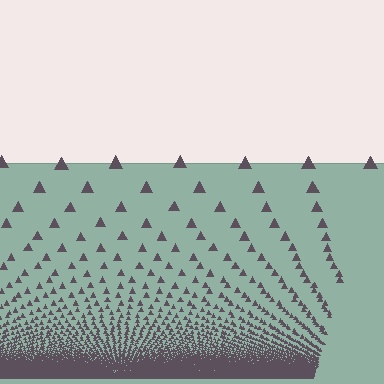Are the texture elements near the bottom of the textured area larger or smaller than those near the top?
Smaller. The gradient is inverted — elements near the bottom are smaller and denser.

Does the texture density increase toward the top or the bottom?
Density increases toward the bottom.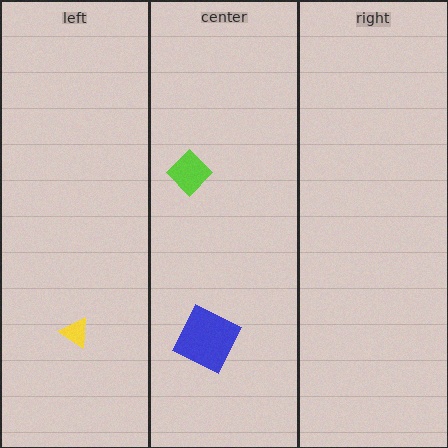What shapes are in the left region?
The yellow triangle.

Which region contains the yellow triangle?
The left region.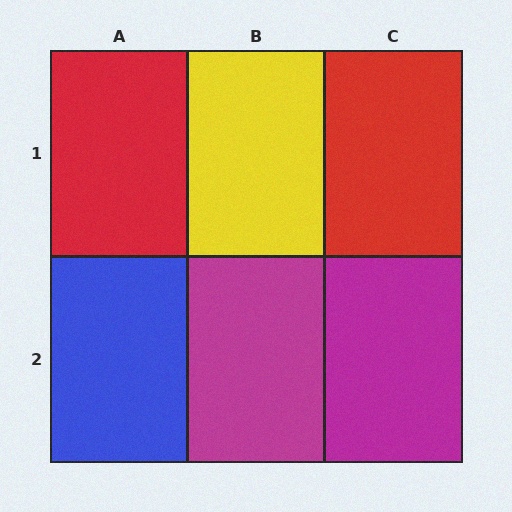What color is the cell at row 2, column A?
Blue.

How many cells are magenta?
2 cells are magenta.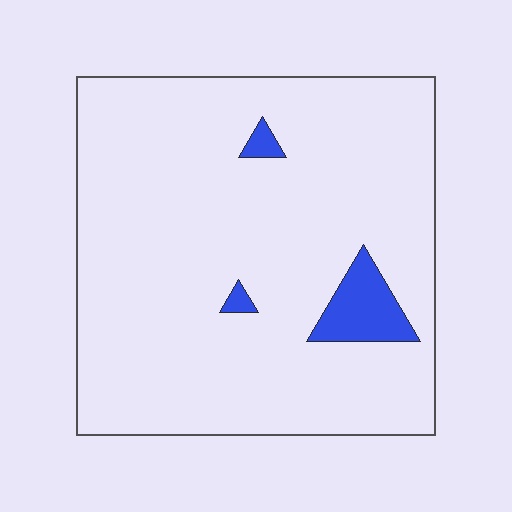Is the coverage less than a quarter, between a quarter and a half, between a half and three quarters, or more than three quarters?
Less than a quarter.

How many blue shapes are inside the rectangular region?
3.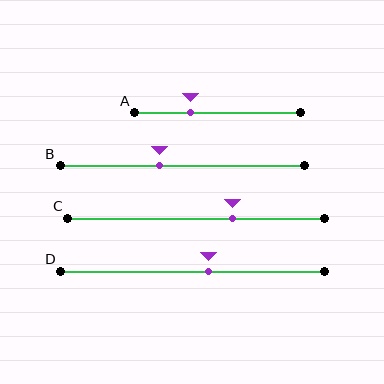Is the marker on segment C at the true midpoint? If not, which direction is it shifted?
No, the marker on segment C is shifted to the right by about 14% of the segment length.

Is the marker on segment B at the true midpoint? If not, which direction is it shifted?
No, the marker on segment B is shifted to the left by about 9% of the segment length.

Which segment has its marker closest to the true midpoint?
Segment D has its marker closest to the true midpoint.